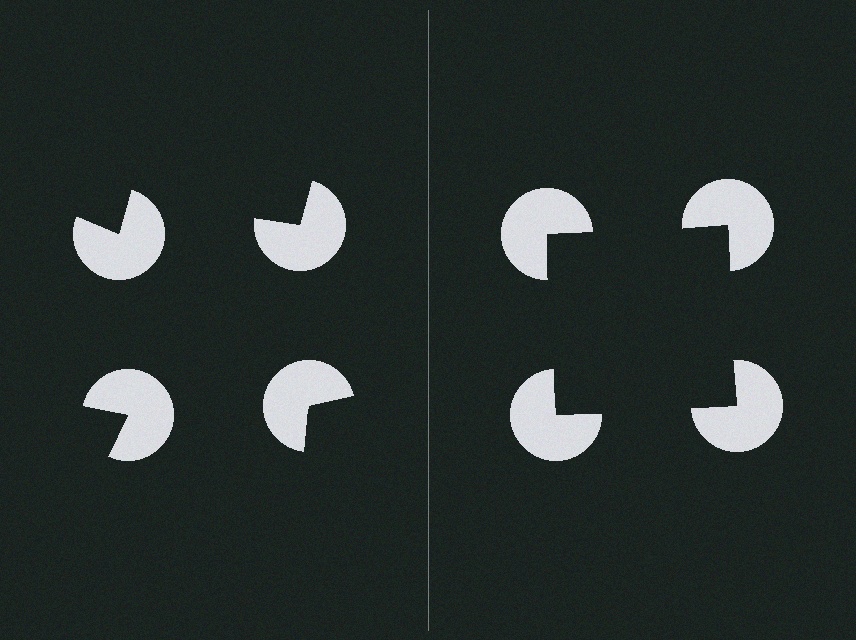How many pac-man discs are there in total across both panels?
8 — 4 on each side.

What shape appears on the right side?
An illusory square.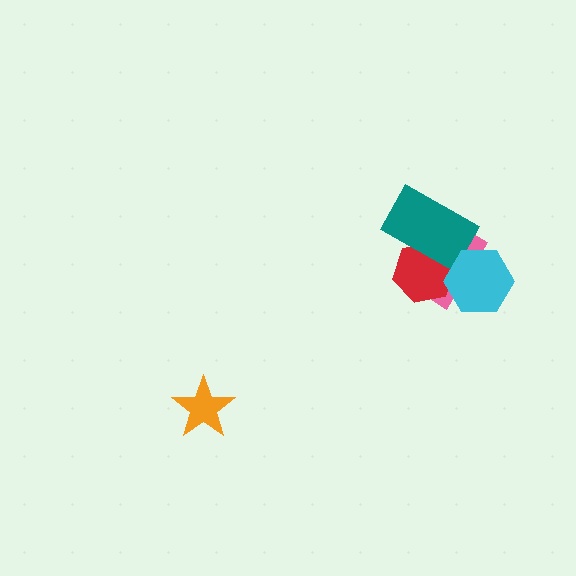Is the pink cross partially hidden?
Yes, it is partially covered by another shape.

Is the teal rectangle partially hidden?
No, no other shape covers it.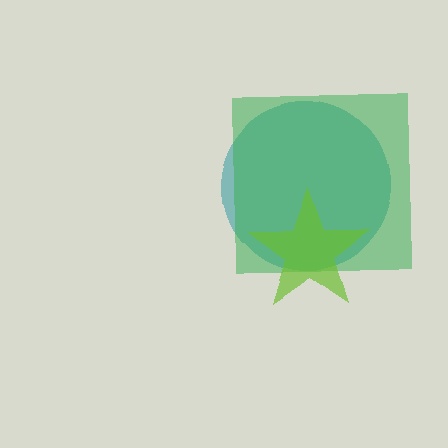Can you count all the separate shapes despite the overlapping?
Yes, there are 3 separate shapes.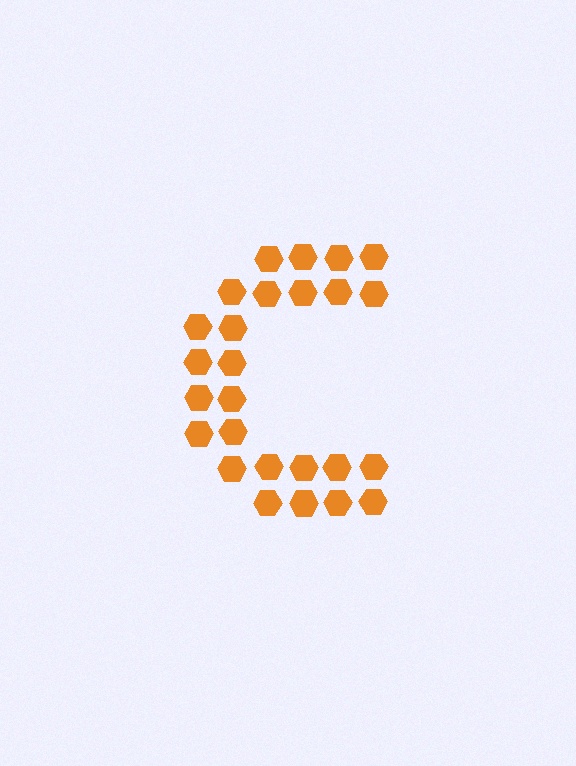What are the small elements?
The small elements are hexagons.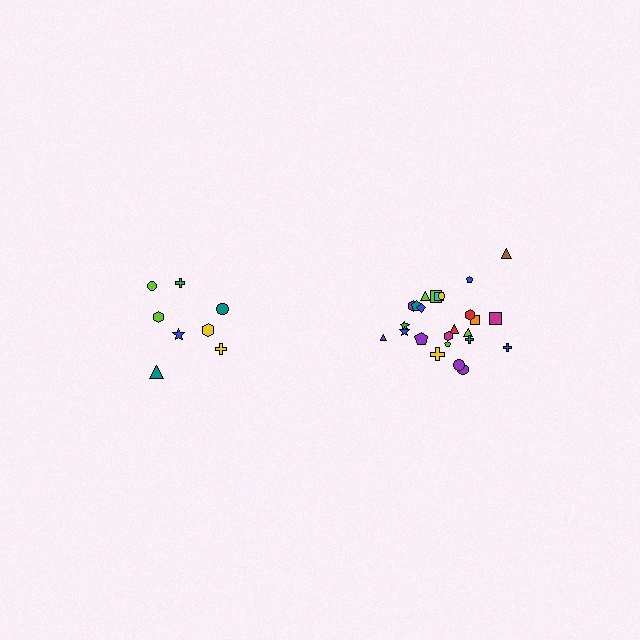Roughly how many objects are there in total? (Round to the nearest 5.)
Roughly 35 objects in total.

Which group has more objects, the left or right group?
The right group.